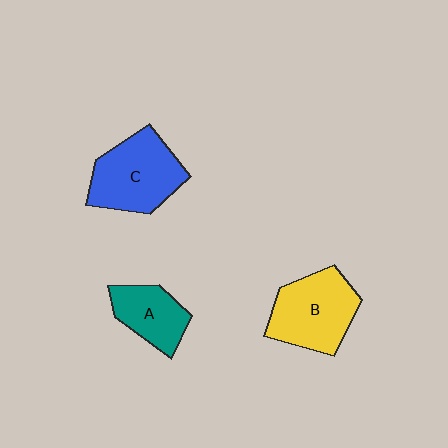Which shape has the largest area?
Shape C (blue).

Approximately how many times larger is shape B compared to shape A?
Approximately 1.5 times.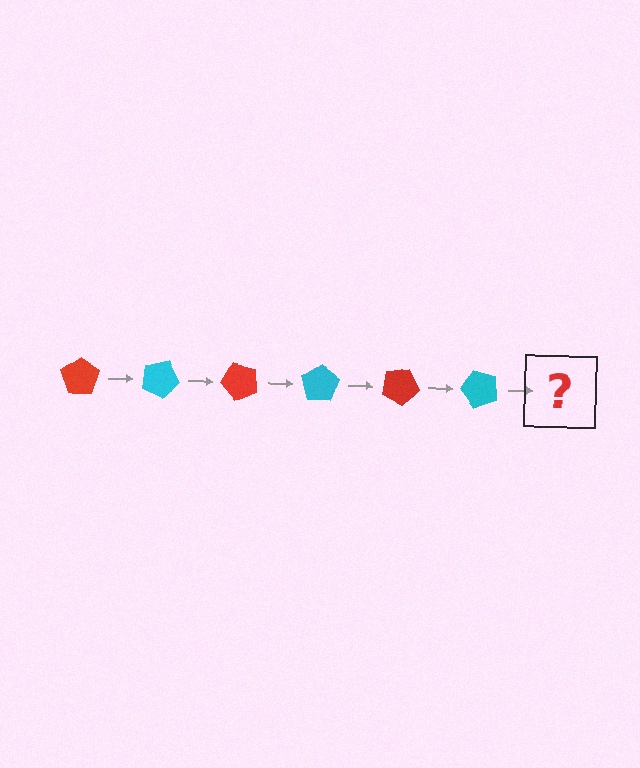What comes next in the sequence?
The next element should be a red pentagon, rotated 150 degrees from the start.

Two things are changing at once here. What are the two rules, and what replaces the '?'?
The two rules are that it rotates 25 degrees each step and the color cycles through red and cyan. The '?' should be a red pentagon, rotated 150 degrees from the start.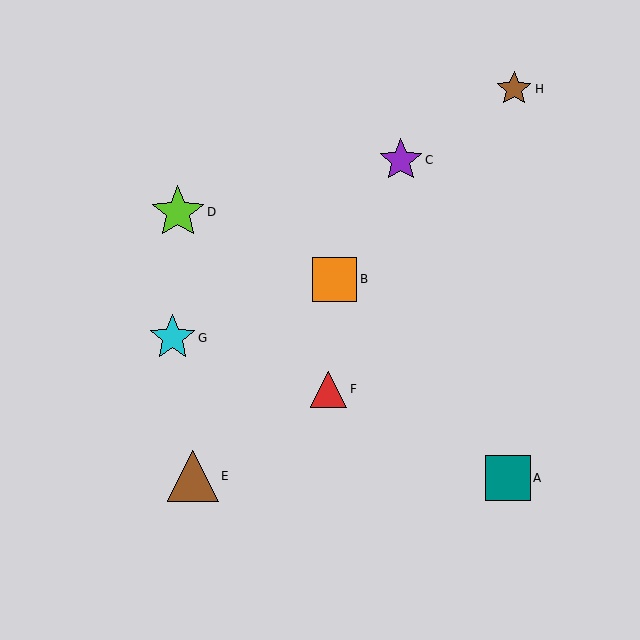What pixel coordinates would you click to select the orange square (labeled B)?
Click at (335, 279) to select the orange square B.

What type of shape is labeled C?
Shape C is a purple star.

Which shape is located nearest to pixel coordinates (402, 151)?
The purple star (labeled C) at (401, 160) is nearest to that location.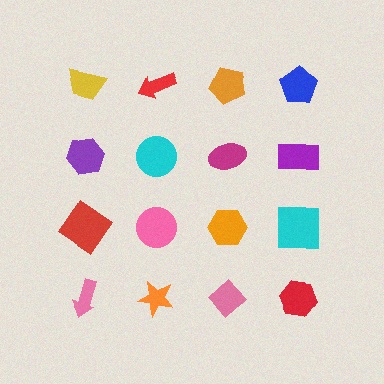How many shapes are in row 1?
4 shapes.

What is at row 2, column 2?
A cyan circle.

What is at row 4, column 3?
A pink diamond.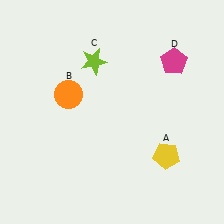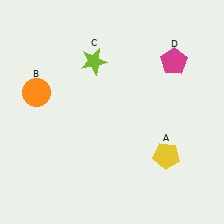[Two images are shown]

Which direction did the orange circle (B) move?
The orange circle (B) moved left.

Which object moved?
The orange circle (B) moved left.